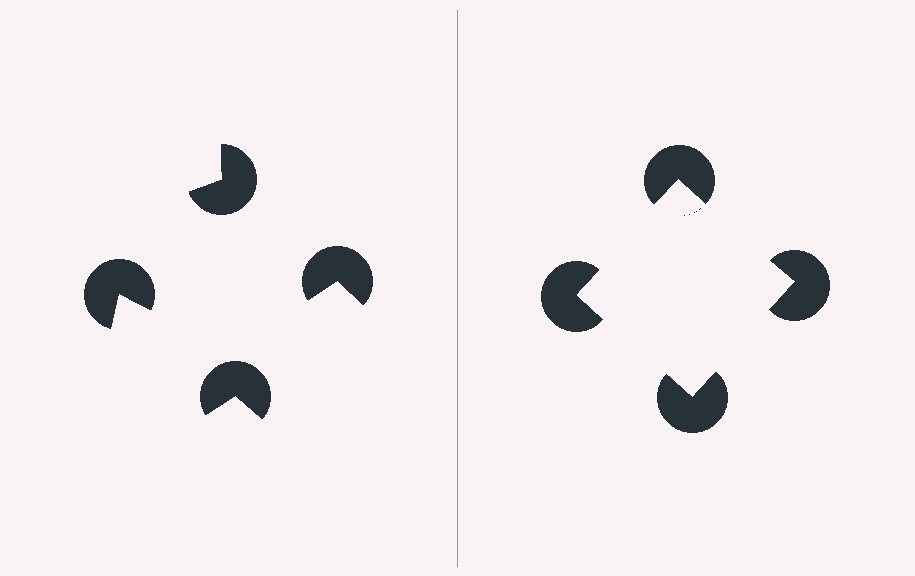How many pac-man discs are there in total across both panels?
8 — 4 on each side.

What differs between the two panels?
The pac-man discs are positioned identically on both sides; only the wedge orientations differ. On the right they align to a square; on the left they are misaligned.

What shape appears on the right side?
An illusory square.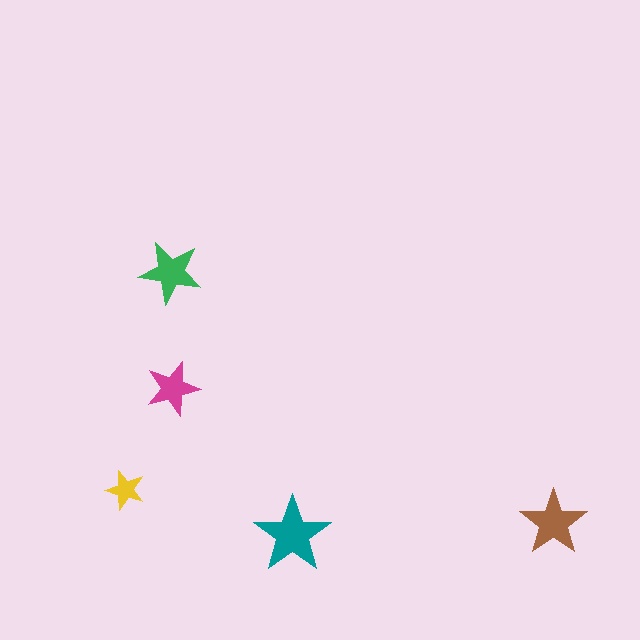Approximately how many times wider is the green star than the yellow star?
About 1.5 times wider.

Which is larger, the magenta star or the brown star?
The brown one.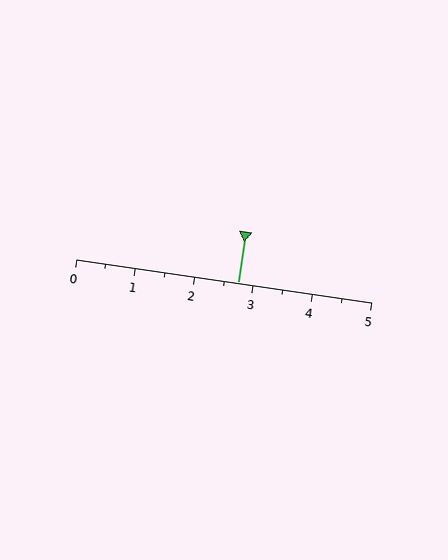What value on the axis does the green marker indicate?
The marker indicates approximately 2.8.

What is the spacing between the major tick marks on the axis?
The major ticks are spaced 1 apart.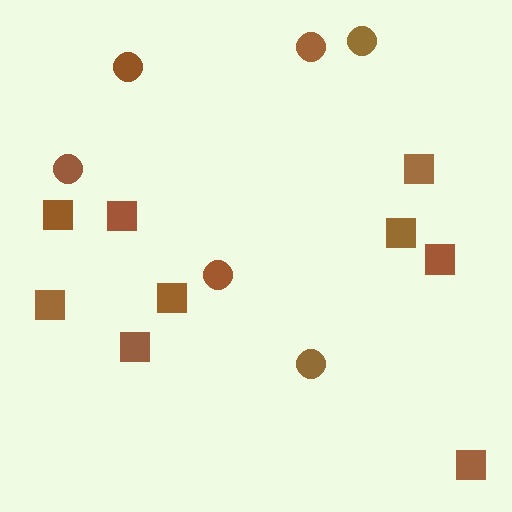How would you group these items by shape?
There are 2 groups: one group of squares (9) and one group of circles (6).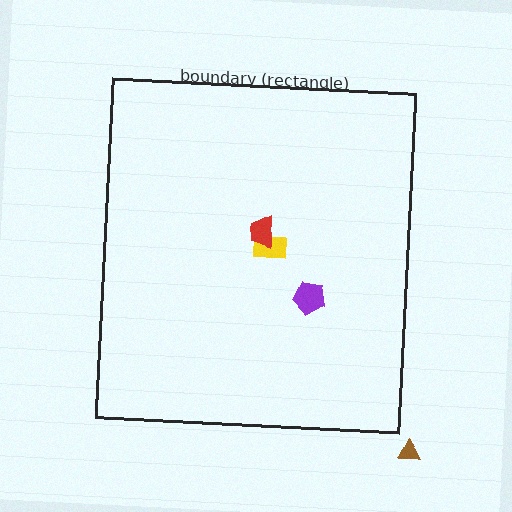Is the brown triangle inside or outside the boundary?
Outside.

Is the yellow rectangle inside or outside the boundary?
Inside.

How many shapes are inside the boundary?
3 inside, 1 outside.